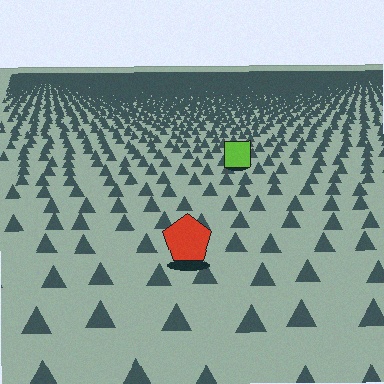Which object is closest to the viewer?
The red pentagon is closest. The texture marks near it are larger and more spread out.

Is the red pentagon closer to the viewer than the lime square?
Yes. The red pentagon is closer — you can tell from the texture gradient: the ground texture is coarser near it.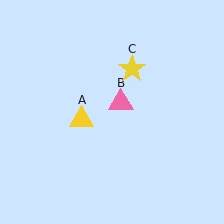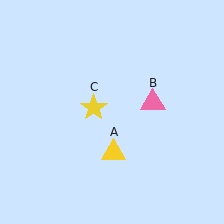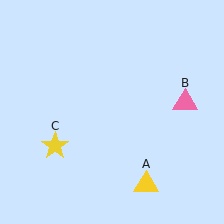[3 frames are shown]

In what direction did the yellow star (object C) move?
The yellow star (object C) moved down and to the left.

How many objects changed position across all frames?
3 objects changed position: yellow triangle (object A), pink triangle (object B), yellow star (object C).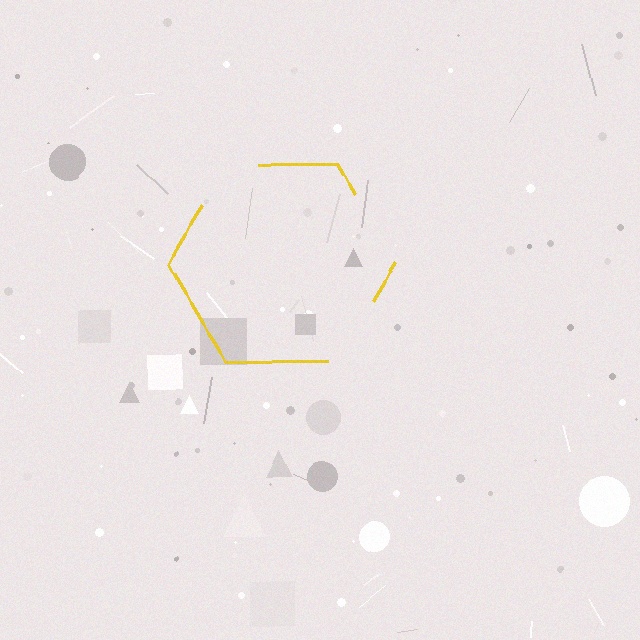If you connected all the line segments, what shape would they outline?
They would outline a hexagon.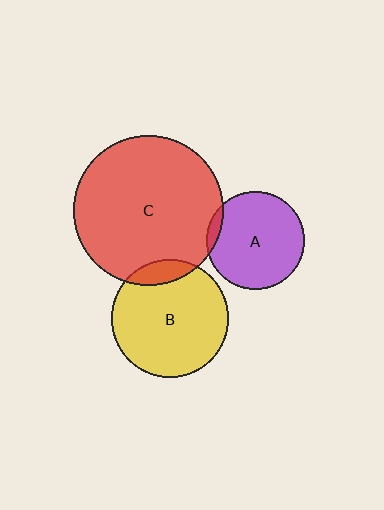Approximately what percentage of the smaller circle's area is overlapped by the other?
Approximately 5%.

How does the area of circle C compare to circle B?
Approximately 1.6 times.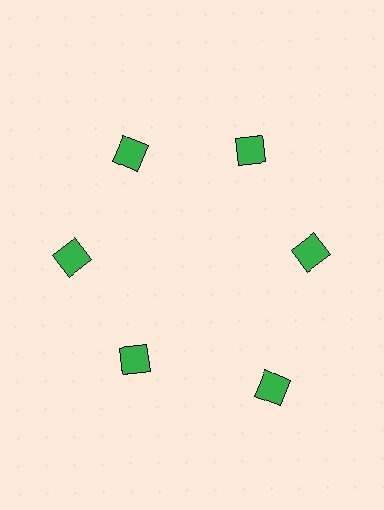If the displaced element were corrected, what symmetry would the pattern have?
It would have 6-fold rotational symmetry — the pattern would map onto itself every 60 degrees.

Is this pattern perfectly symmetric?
No. The 6 green squares are arranged in a ring, but one element near the 5 o'clock position is pushed outward from the center, breaking the 6-fold rotational symmetry.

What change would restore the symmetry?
The symmetry would be restored by moving it inward, back onto the ring so that all 6 squares sit at equal angles and equal distance from the center.